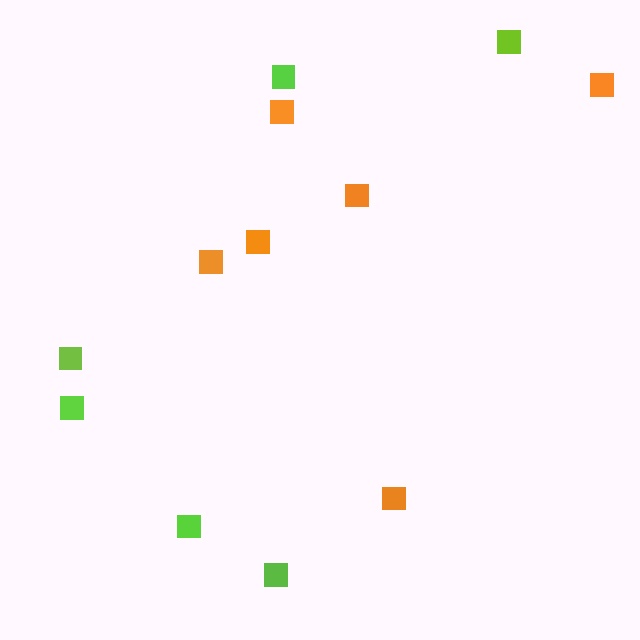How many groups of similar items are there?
There are 2 groups: one group of orange squares (6) and one group of lime squares (6).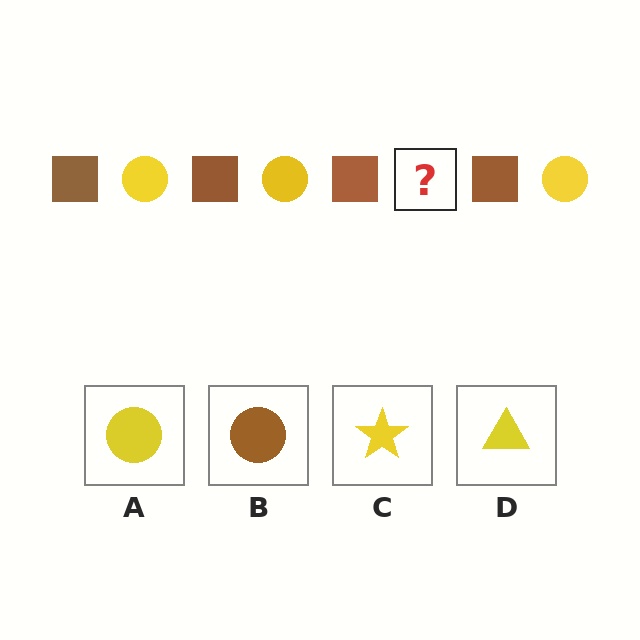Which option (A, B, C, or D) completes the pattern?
A.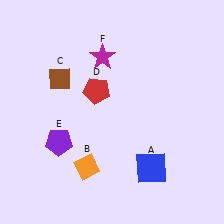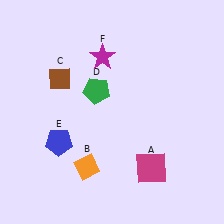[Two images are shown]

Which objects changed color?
A changed from blue to magenta. D changed from red to green. E changed from purple to blue.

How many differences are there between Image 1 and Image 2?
There are 3 differences between the two images.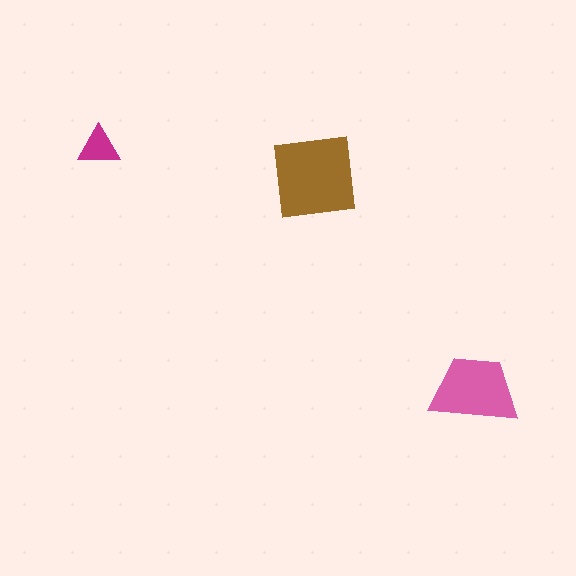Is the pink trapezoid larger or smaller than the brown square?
Smaller.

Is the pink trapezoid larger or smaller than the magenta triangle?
Larger.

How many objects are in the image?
There are 3 objects in the image.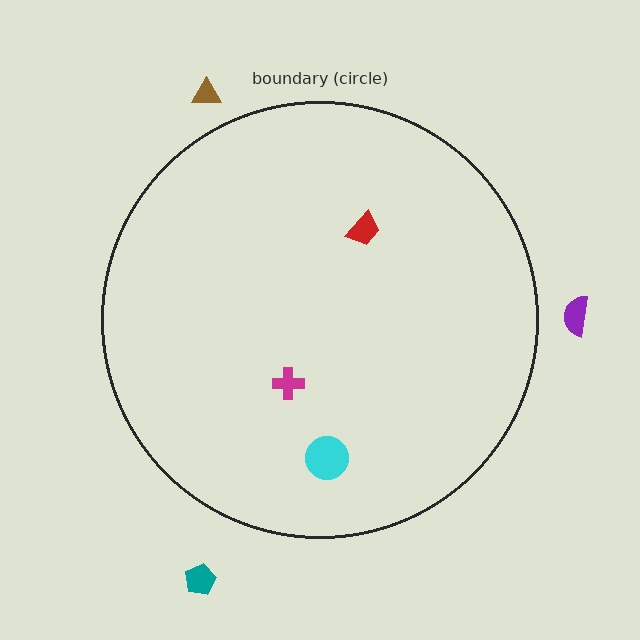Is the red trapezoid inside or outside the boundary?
Inside.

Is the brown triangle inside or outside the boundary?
Outside.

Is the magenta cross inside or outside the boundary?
Inside.